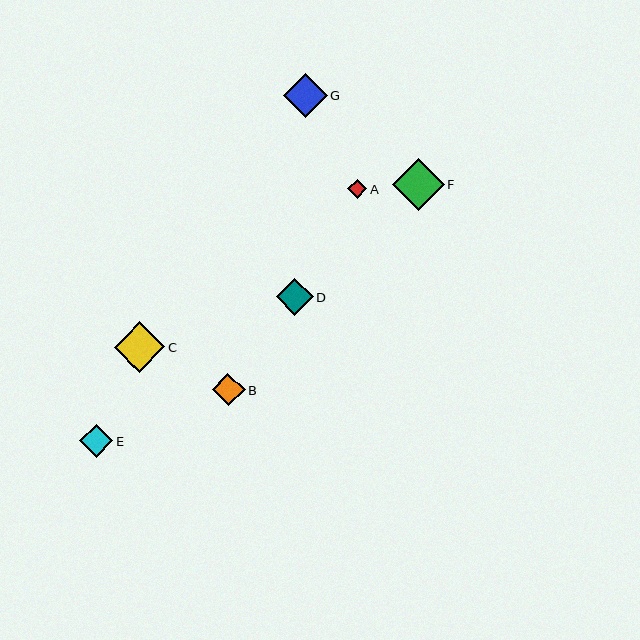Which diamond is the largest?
Diamond F is the largest with a size of approximately 51 pixels.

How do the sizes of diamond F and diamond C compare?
Diamond F and diamond C are approximately the same size.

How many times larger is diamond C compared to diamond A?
Diamond C is approximately 2.5 times the size of diamond A.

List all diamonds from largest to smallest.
From largest to smallest: F, C, G, D, E, B, A.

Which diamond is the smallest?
Diamond A is the smallest with a size of approximately 20 pixels.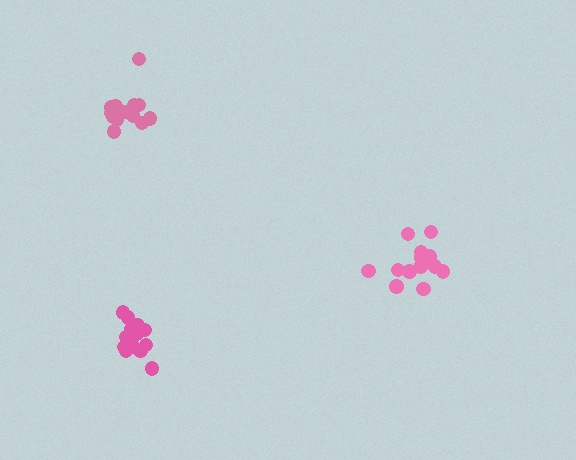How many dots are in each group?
Group 1: 16 dots, Group 2: 13 dots, Group 3: 13 dots (42 total).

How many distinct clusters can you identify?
There are 3 distinct clusters.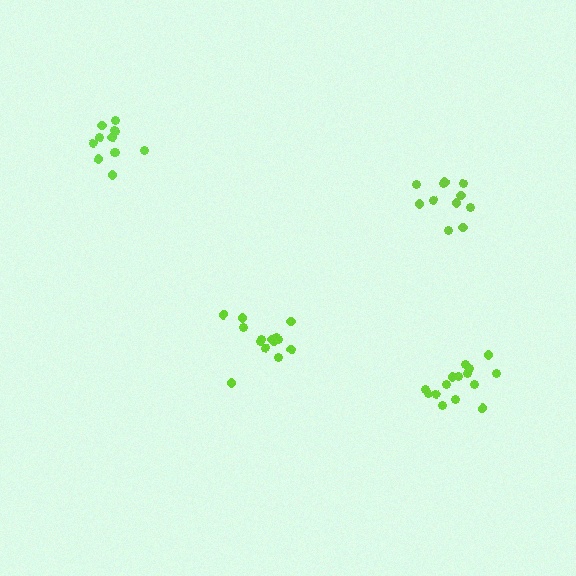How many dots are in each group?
Group 1: 12 dots, Group 2: 15 dots, Group 3: 11 dots, Group 4: 15 dots (53 total).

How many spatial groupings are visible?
There are 4 spatial groupings.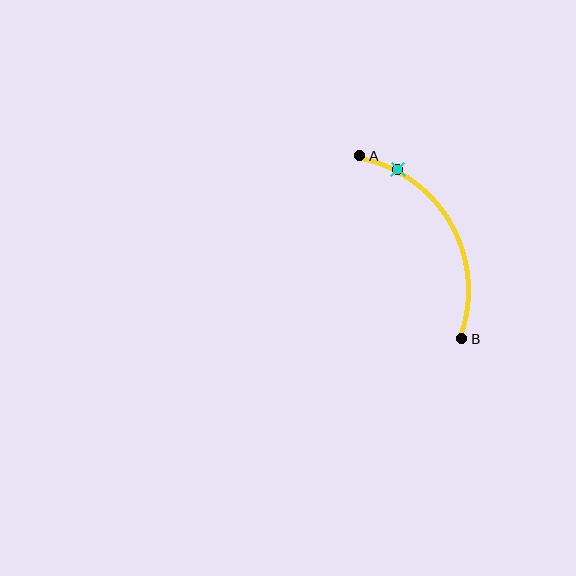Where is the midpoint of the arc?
The arc midpoint is the point on the curve farthest from the straight line joining A and B. It sits to the right of that line.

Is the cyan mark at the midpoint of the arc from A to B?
No. The cyan mark lies on the arc but is closer to endpoint A. The arc midpoint would be at the point on the curve equidistant along the arc from both A and B.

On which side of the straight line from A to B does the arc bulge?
The arc bulges to the right of the straight line connecting A and B.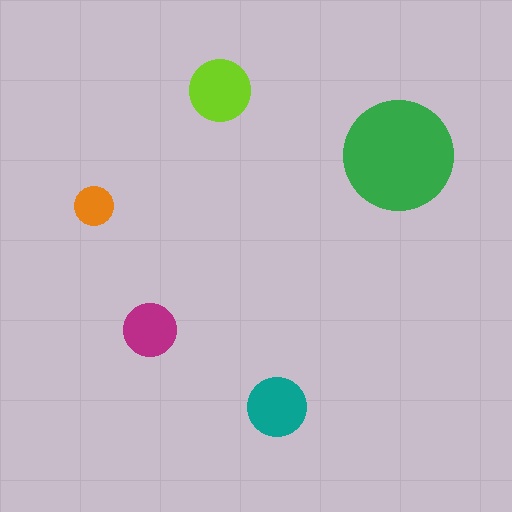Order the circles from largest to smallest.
the green one, the lime one, the teal one, the magenta one, the orange one.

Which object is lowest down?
The teal circle is bottommost.